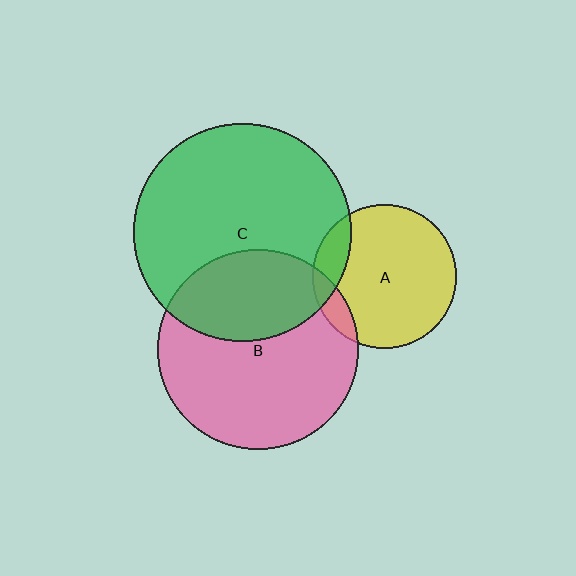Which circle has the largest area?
Circle C (green).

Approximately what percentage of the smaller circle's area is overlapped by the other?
Approximately 10%.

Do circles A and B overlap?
Yes.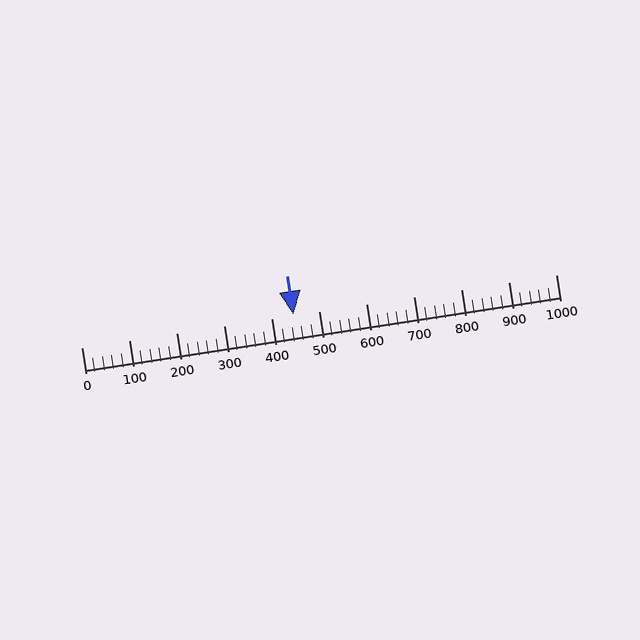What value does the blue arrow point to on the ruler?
The blue arrow points to approximately 448.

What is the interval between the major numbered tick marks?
The major tick marks are spaced 100 units apart.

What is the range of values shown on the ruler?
The ruler shows values from 0 to 1000.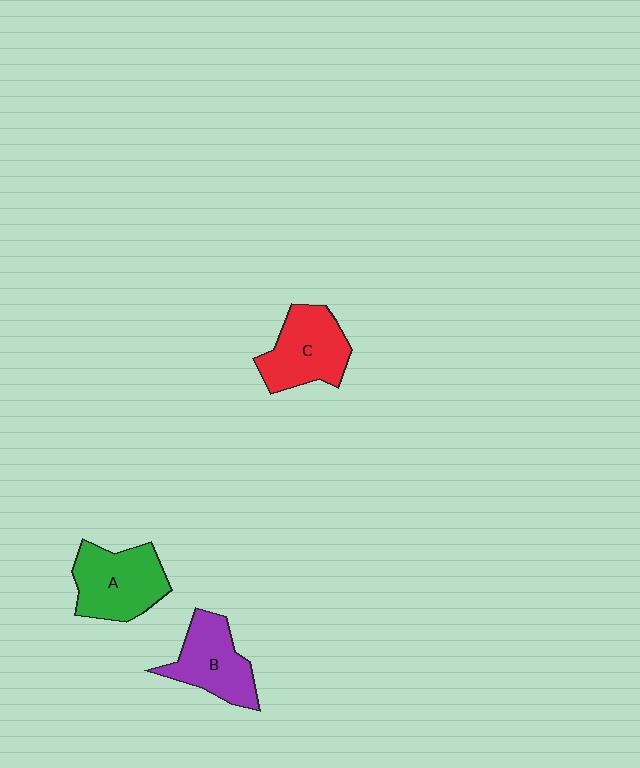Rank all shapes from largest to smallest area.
From largest to smallest: A (green), C (red), B (purple).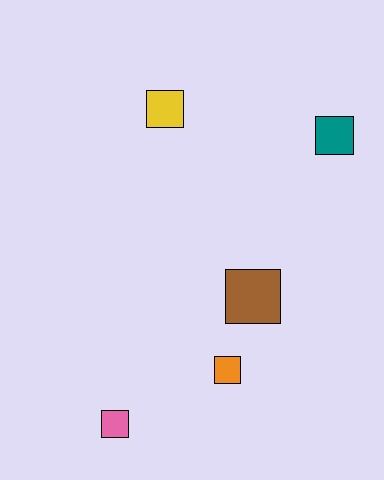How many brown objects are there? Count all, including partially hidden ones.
There is 1 brown object.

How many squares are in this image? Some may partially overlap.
There are 5 squares.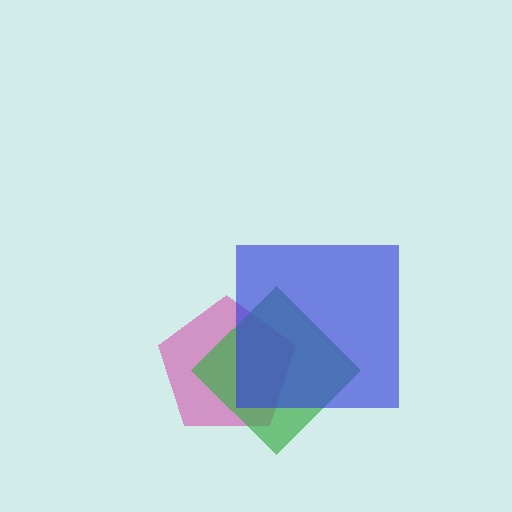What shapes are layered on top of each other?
The layered shapes are: a magenta pentagon, a green diamond, a blue square.